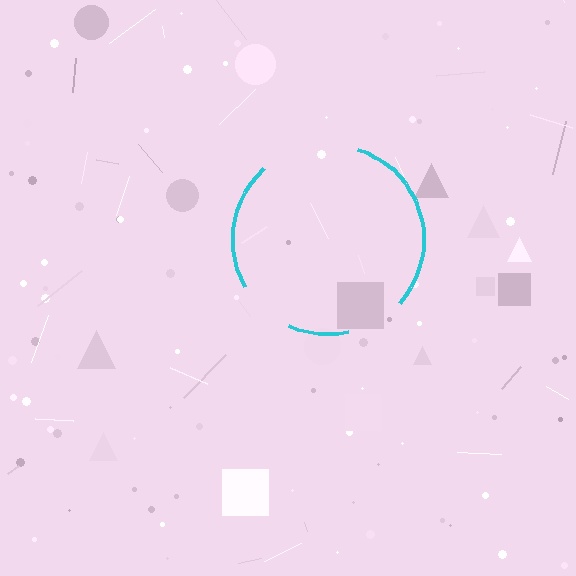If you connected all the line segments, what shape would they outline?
They would outline a circle.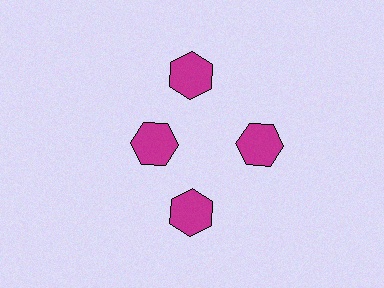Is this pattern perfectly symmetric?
No. The 4 magenta hexagons are arranged in a ring, but one element near the 9 o'clock position is pulled inward toward the center, breaking the 4-fold rotational symmetry.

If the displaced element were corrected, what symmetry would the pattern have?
It would have 4-fold rotational symmetry — the pattern would map onto itself every 90 degrees.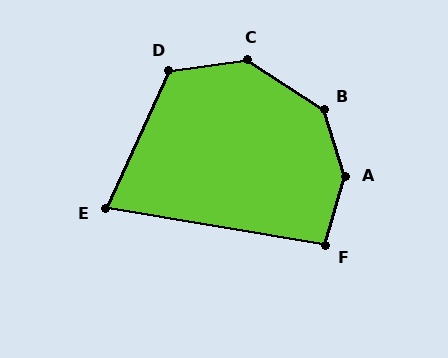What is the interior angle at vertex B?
Approximately 141 degrees (obtuse).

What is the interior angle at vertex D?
Approximately 122 degrees (obtuse).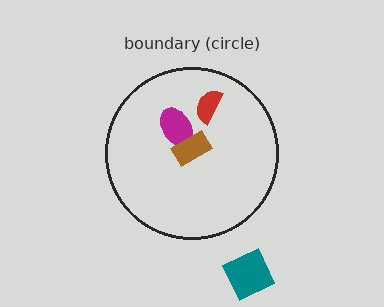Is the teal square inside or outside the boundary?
Outside.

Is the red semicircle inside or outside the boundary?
Inside.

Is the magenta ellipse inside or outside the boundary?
Inside.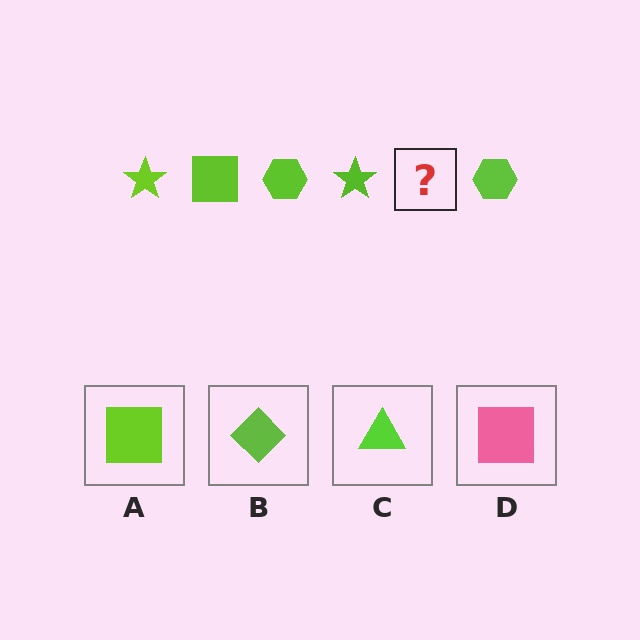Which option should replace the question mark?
Option A.